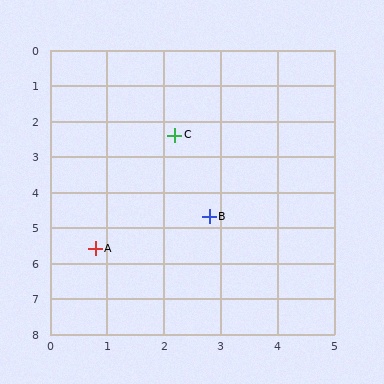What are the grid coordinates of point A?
Point A is at approximately (0.8, 5.6).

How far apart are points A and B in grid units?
Points A and B are about 2.2 grid units apart.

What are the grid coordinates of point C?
Point C is at approximately (2.2, 2.4).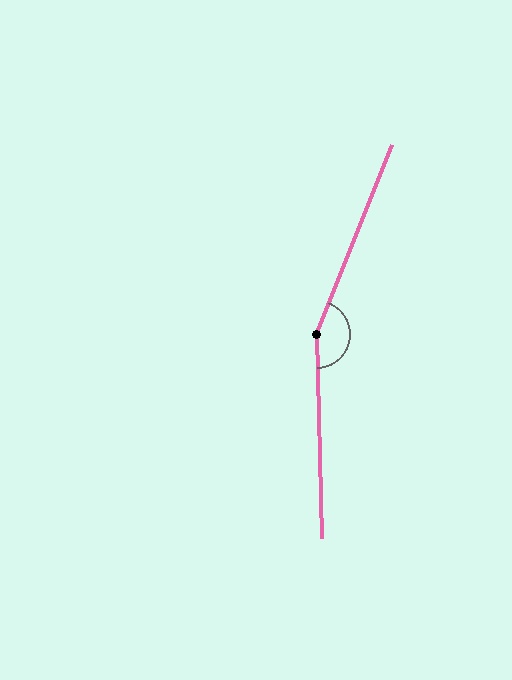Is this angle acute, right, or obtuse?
It is obtuse.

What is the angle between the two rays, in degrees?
Approximately 157 degrees.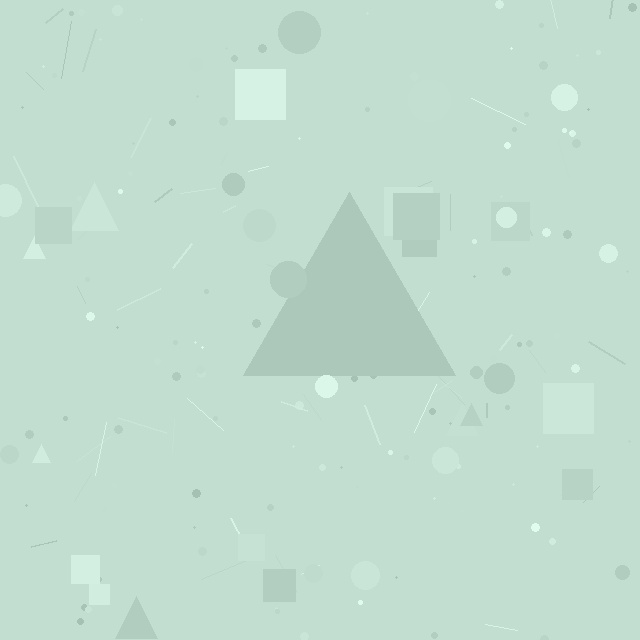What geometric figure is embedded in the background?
A triangle is embedded in the background.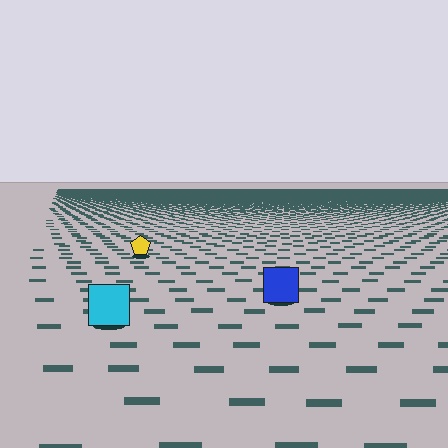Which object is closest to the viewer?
The cyan square is closest. The texture marks near it are larger and more spread out.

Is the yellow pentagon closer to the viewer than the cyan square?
No. The cyan square is closer — you can tell from the texture gradient: the ground texture is coarser near it.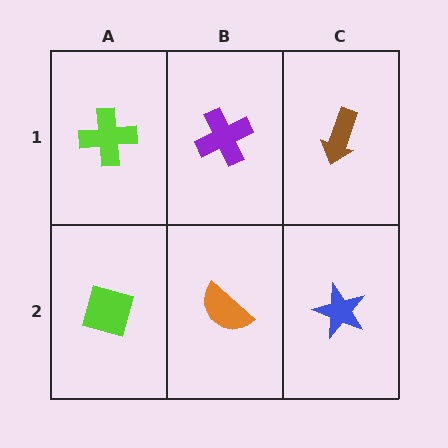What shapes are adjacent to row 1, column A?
A lime diamond (row 2, column A), a purple cross (row 1, column B).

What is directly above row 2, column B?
A purple cross.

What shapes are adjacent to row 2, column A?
A lime cross (row 1, column A), an orange semicircle (row 2, column B).